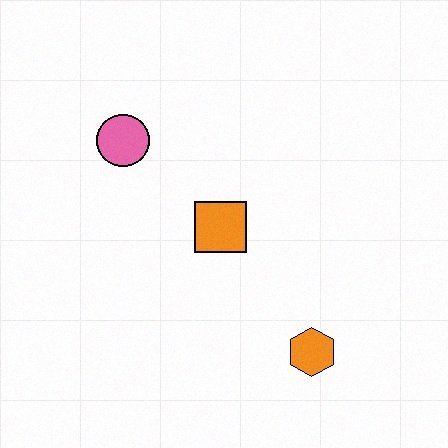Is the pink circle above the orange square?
Yes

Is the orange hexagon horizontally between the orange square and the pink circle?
No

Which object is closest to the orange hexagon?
The orange square is closest to the orange hexagon.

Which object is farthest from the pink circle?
The orange hexagon is farthest from the pink circle.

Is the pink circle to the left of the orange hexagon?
Yes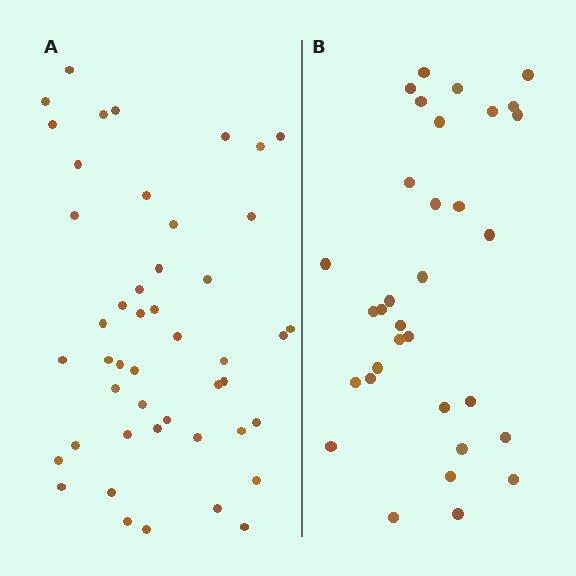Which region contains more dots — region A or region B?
Region A (the left region) has more dots.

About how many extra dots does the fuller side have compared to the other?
Region A has approximately 15 more dots than region B.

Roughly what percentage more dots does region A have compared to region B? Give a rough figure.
About 40% more.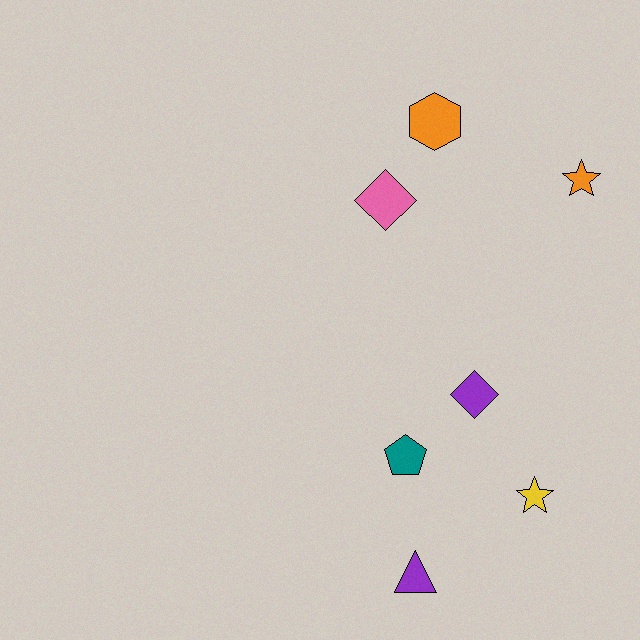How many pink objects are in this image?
There is 1 pink object.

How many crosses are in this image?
There are no crosses.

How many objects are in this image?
There are 7 objects.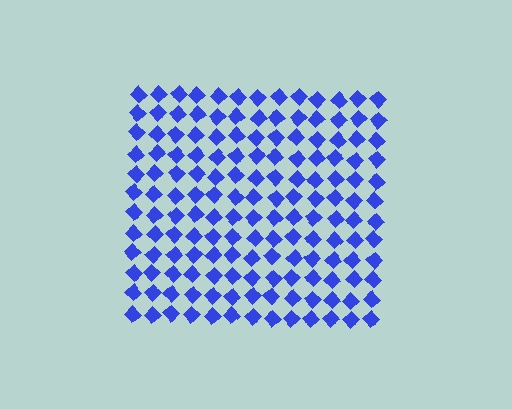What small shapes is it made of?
It is made of small diamonds.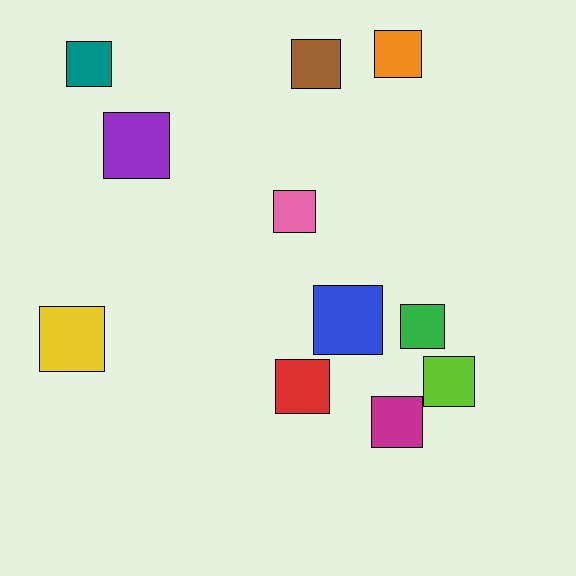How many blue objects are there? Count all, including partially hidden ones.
There is 1 blue object.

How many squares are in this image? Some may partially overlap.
There are 11 squares.